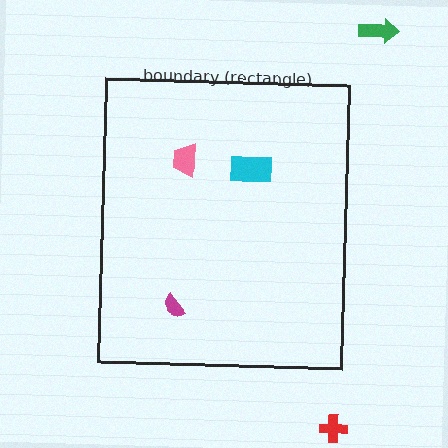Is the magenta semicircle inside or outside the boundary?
Inside.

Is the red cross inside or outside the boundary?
Outside.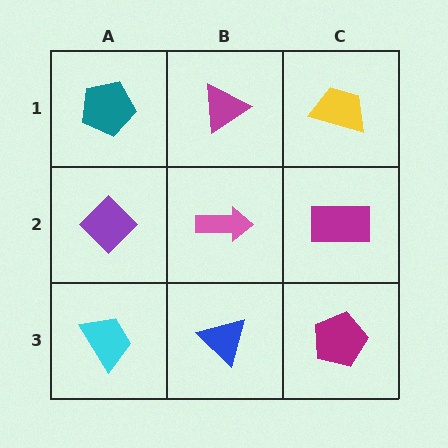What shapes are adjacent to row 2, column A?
A teal pentagon (row 1, column A), a cyan trapezoid (row 3, column A), a pink arrow (row 2, column B).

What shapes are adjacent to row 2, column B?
A magenta triangle (row 1, column B), a blue triangle (row 3, column B), a purple diamond (row 2, column A), a magenta rectangle (row 2, column C).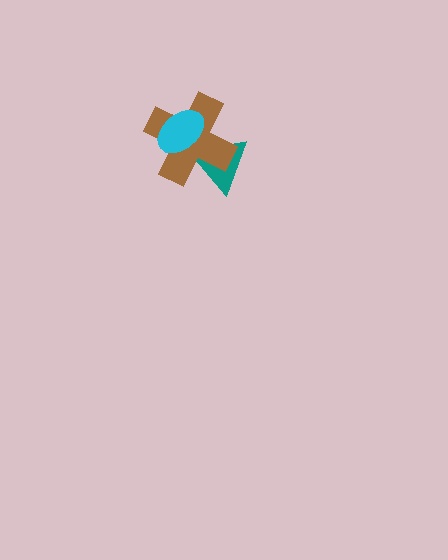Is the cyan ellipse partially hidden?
No, no other shape covers it.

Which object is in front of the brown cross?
The cyan ellipse is in front of the brown cross.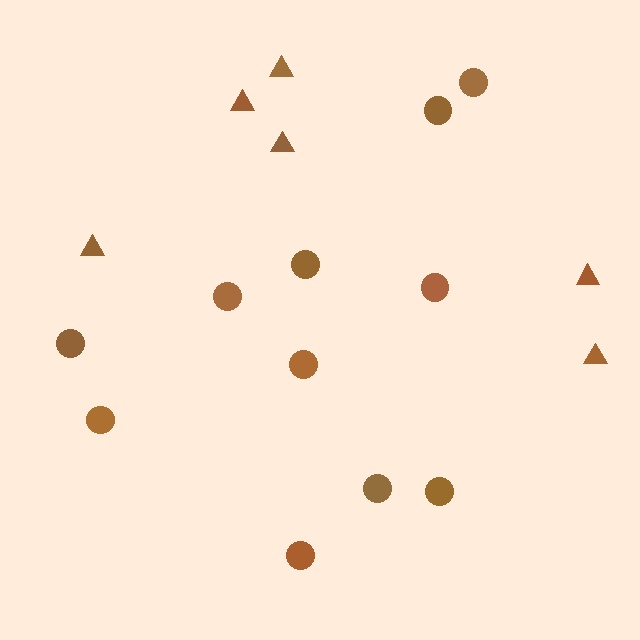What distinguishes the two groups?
There are 2 groups: one group of triangles (6) and one group of circles (11).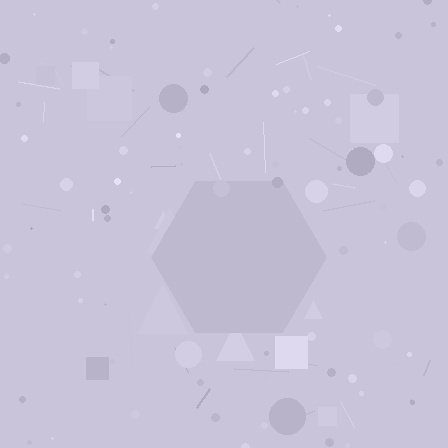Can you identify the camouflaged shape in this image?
The camouflaged shape is a hexagon.